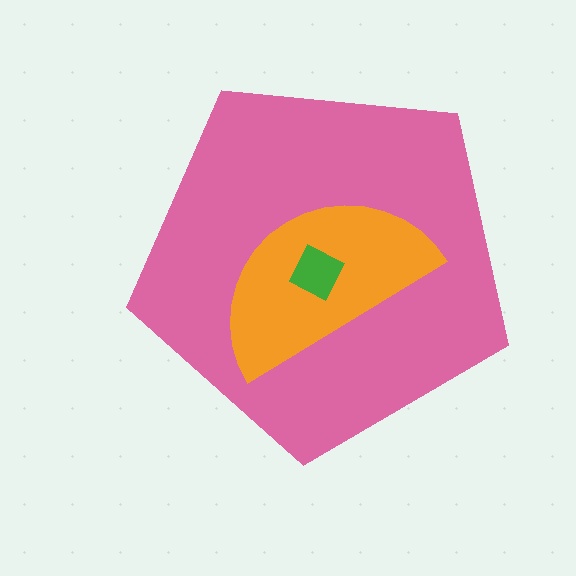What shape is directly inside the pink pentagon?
The orange semicircle.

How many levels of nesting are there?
3.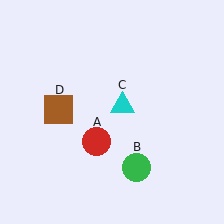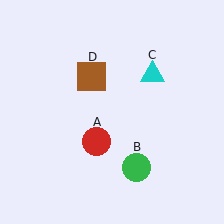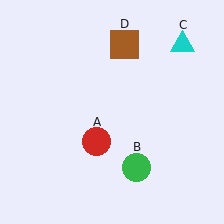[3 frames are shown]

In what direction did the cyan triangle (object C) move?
The cyan triangle (object C) moved up and to the right.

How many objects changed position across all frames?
2 objects changed position: cyan triangle (object C), brown square (object D).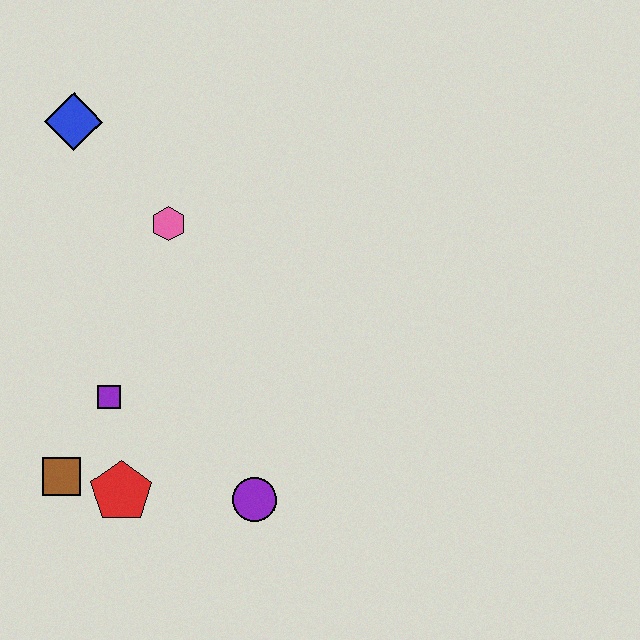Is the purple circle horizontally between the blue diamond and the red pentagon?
No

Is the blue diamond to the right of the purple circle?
No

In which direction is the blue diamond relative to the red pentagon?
The blue diamond is above the red pentagon.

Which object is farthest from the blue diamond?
The purple circle is farthest from the blue diamond.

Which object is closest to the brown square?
The red pentagon is closest to the brown square.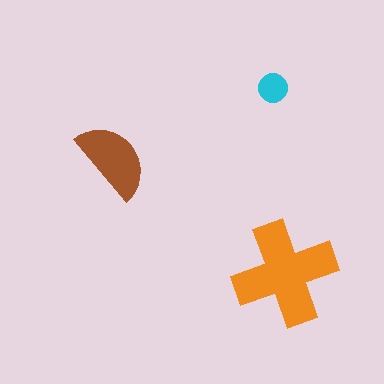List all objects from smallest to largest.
The cyan circle, the brown semicircle, the orange cross.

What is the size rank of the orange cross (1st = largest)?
1st.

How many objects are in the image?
There are 3 objects in the image.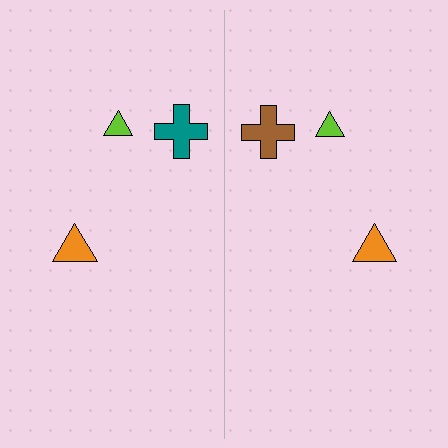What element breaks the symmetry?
The brown cross on the right side breaks the symmetry — its mirror counterpart is teal.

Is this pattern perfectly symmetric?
No, the pattern is not perfectly symmetric. The brown cross on the right side breaks the symmetry — its mirror counterpart is teal.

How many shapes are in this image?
There are 6 shapes in this image.